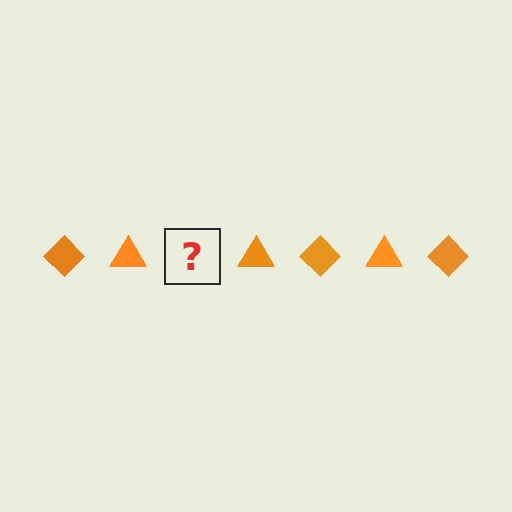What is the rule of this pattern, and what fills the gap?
The rule is that the pattern cycles through diamond, triangle shapes in orange. The gap should be filled with an orange diamond.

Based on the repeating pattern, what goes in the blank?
The blank should be an orange diamond.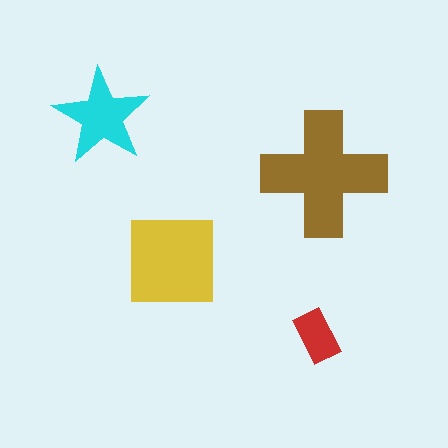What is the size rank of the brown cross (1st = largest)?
1st.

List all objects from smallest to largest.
The red rectangle, the cyan star, the yellow square, the brown cross.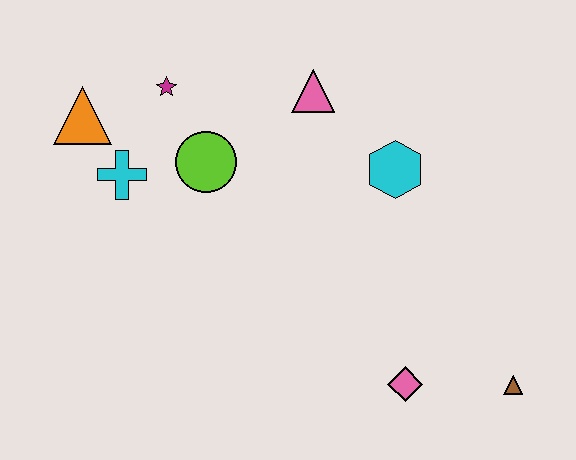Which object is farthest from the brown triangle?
The orange triangle is farthest from the brown triangle.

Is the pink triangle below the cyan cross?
No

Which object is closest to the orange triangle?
The cyan cross is closest to the orange triangle.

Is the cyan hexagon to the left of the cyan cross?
No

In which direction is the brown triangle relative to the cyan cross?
The brown triangle is to the right of the cyan cross.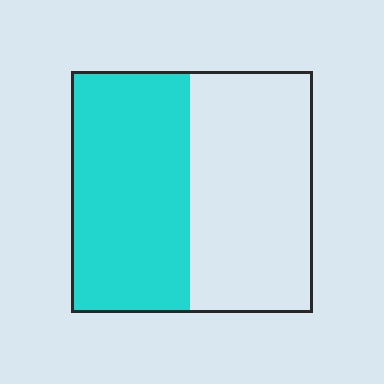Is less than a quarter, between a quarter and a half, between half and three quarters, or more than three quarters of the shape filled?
Between a quarter and a half.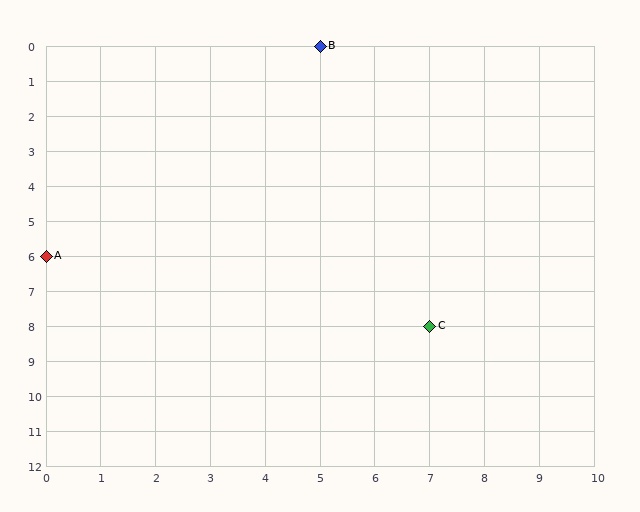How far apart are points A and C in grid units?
Points A and C are 7 columns and 2 rows apart (about 7.3 grid units diagonally).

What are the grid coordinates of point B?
Point B is at grid coordinates (5, 0).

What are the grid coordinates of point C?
Point C is at grid coordinates (7, 8).